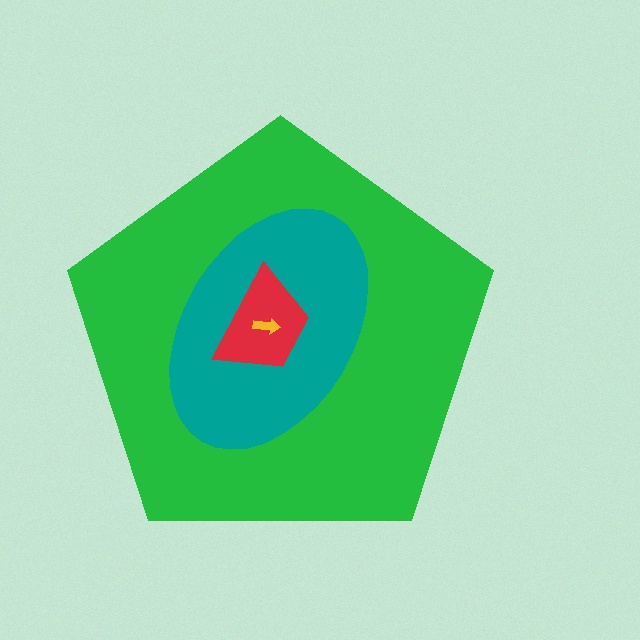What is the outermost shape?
The green pentagon.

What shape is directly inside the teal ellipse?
The red trapezoid.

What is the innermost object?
The yellow arrow.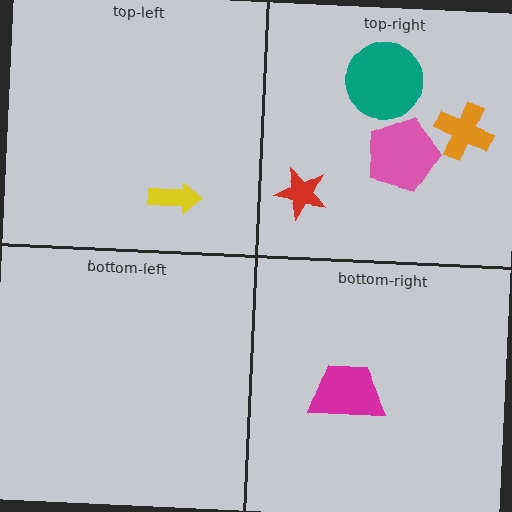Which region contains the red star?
The top-right region.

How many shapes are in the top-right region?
4.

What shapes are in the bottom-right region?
The magenta trapezoid.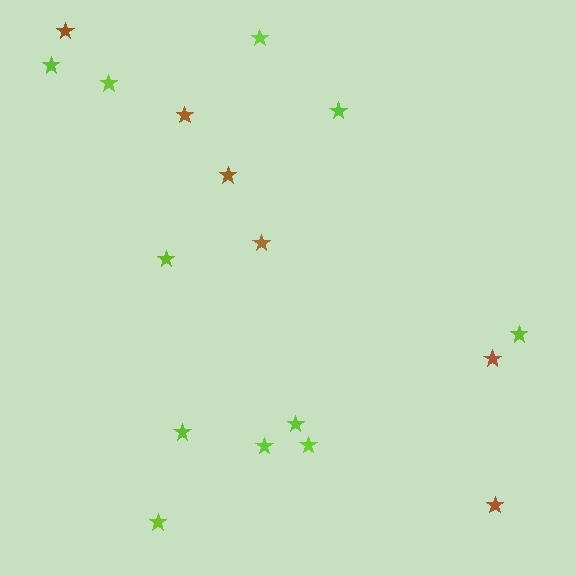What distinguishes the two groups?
There are 2 groups: one group of lime stars (11) and one group of brown stars (6).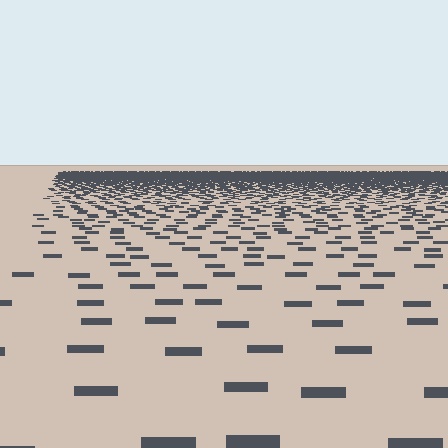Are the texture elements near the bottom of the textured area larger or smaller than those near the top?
Larger. Near the bottom, elements are closer to the viewer and appear at a bigger on-screen size.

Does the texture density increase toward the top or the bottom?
Density increases toward the top.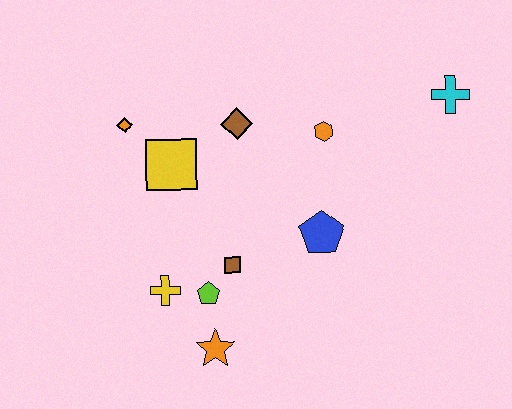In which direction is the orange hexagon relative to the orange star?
The orange hexagon is above the orange star.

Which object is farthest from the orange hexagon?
The orange star is farthest from the orange hexagon.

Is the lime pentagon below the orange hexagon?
Yes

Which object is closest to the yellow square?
The orange diamond is closest to the yellow square.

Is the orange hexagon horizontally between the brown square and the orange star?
No